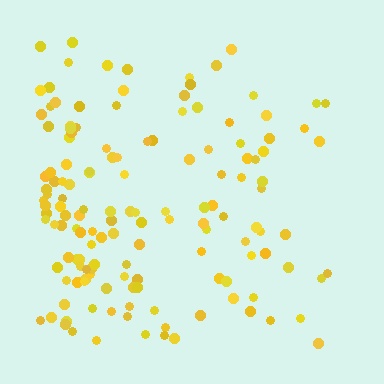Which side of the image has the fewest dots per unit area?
The right.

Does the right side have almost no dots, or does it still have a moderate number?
Still a moderate number, just noticeably fewer than the left.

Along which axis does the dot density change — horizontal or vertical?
Horizontal.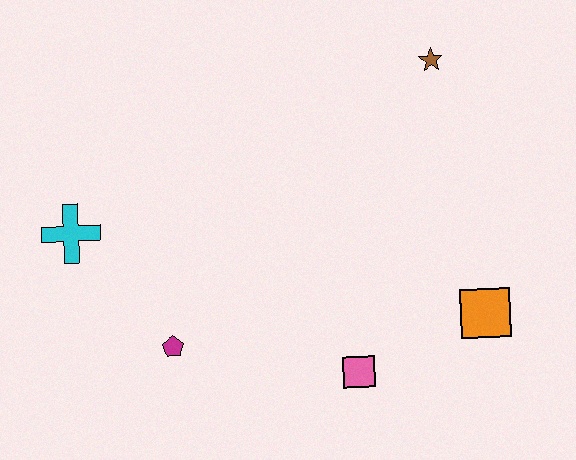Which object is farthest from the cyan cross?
The orange square is farthest from the cyan cross.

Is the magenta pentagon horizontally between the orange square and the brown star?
No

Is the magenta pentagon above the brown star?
No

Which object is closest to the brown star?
The orange square is closest to the brown star.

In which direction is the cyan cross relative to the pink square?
The cyan cross is to the left of the pink square.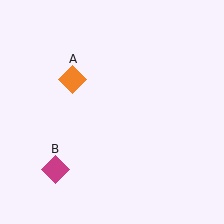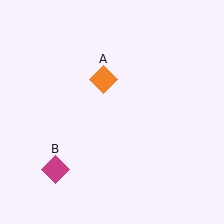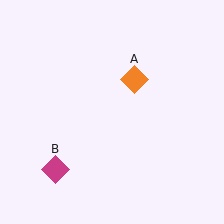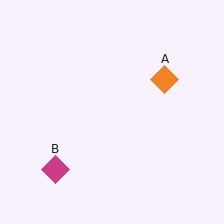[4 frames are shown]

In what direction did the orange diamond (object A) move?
The orange diamond (object A) moved right.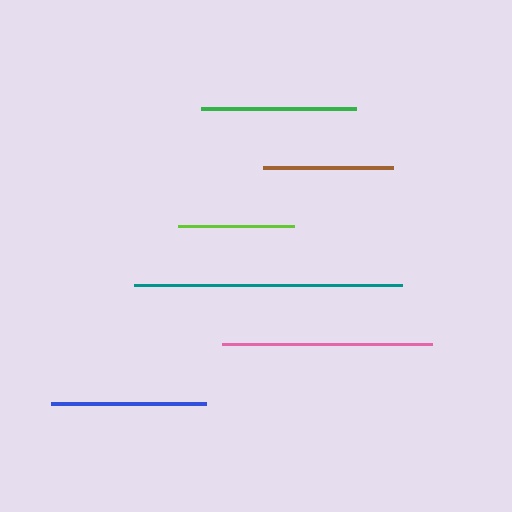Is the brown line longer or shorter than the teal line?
The teal line is longer than the brown line.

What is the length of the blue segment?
The blue segment is approximately 155 pixels long.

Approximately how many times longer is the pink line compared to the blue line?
The pink line is approximately 1.4 times the length of the blue line.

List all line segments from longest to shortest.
From longest to shortest: teal, pink, blue, green, brown, lime.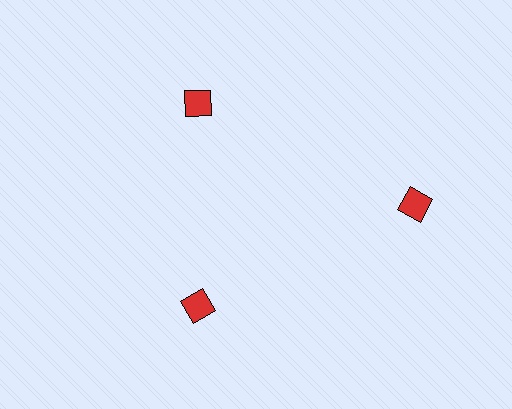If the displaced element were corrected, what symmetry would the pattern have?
It would have 3-fold rotational symmetry — the pattern would map onto itself every 120 degrees.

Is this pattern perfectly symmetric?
No. The 3 red diamonds are arranged in a ring, but one element near the 3 o'clock position is pushed outward from the center, breaking the 3-fold rotational symmetry.